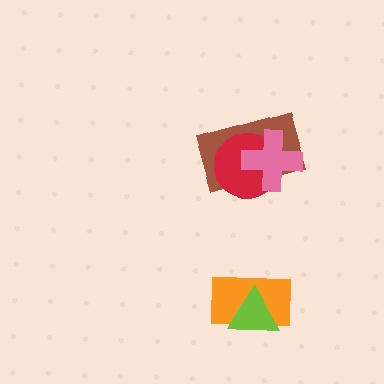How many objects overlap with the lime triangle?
1 object overlaps with the lime triangle.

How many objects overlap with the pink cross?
2 objects overlap with the pink cross.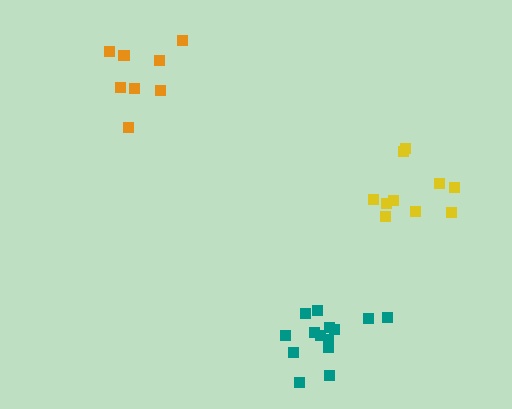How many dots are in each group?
Group 1: 8 dots, Group 2: 10 dots, Group 3: 14 dots (32 total).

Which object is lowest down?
The teal cluster is bottommost.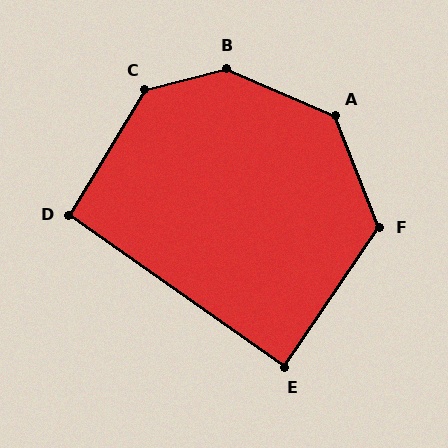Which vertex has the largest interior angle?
B, at approximately 142 degrees.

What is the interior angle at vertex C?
Approximately 136 degrees (obtuse).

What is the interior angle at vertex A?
Approximately 135 degrees (obtuse).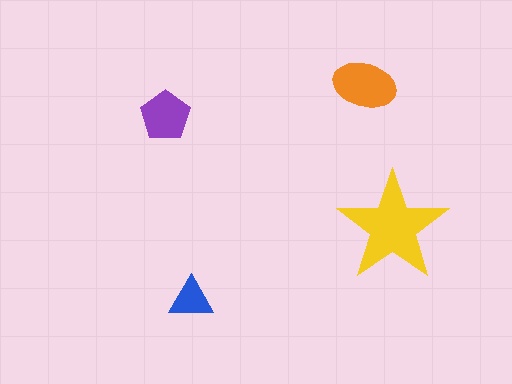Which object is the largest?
The yellow star.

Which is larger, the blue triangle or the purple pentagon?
The purple pentagon.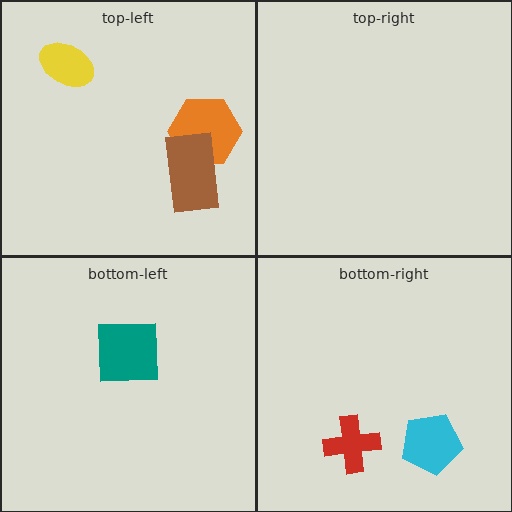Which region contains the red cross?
The bottom-right region.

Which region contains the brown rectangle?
The top-left region.